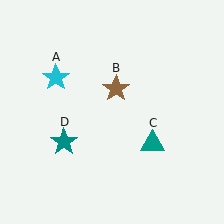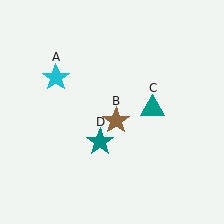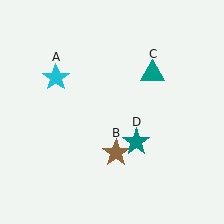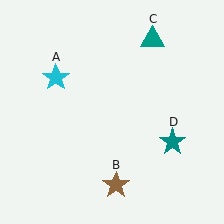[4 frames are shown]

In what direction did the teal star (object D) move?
The teal star (object D) moved right.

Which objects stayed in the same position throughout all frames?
Cyan star (object A) remained stationary.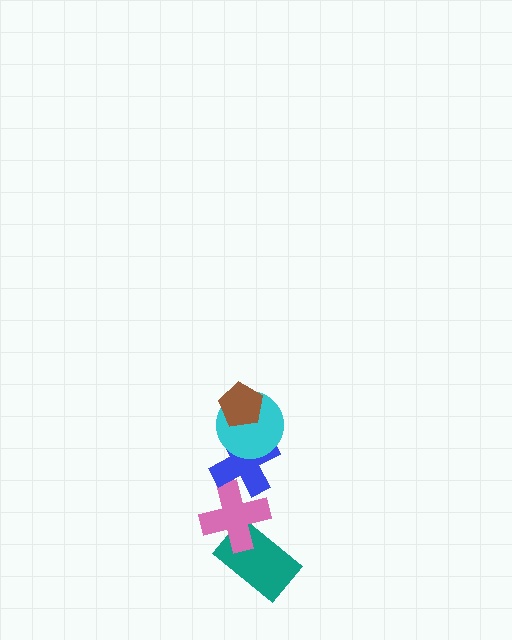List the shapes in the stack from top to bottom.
From top to bottom: the brown pentagon, the cyan circle, the blue cross, the pink cross, the teal rectangle.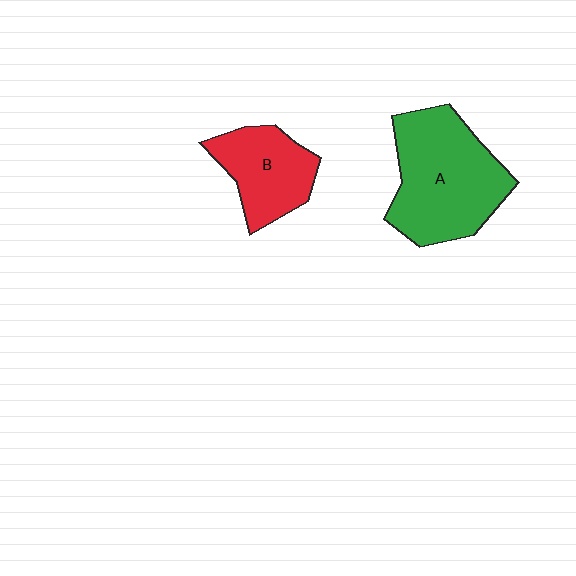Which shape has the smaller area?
Shape B (red).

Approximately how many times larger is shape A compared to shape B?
Approximately 1.7 times.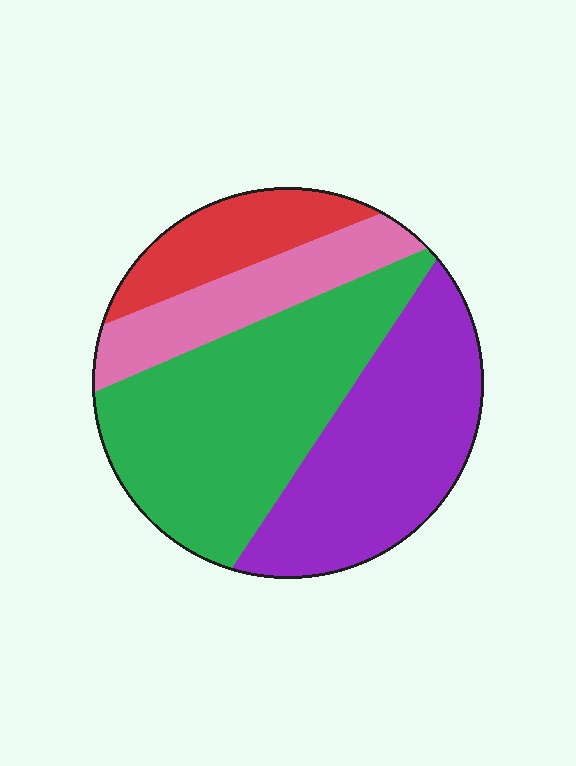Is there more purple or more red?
Purple.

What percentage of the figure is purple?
Purple takes up about one third (1/3) of the figure.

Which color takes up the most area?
Green, at roughly 40%.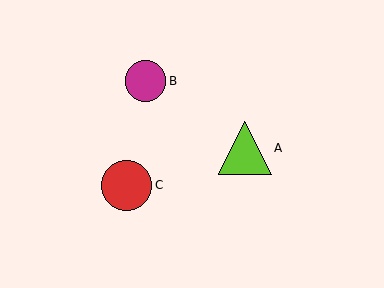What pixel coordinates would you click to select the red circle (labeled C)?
Click at (126, 185) to select the red circle C.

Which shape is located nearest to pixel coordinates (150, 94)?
The magenta circle (labeled B) at (145, 81) is nearest to that location.